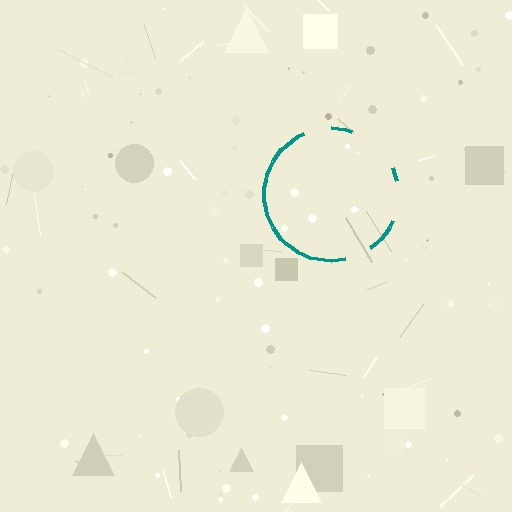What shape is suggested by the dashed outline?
The dashed outline suggests a circle.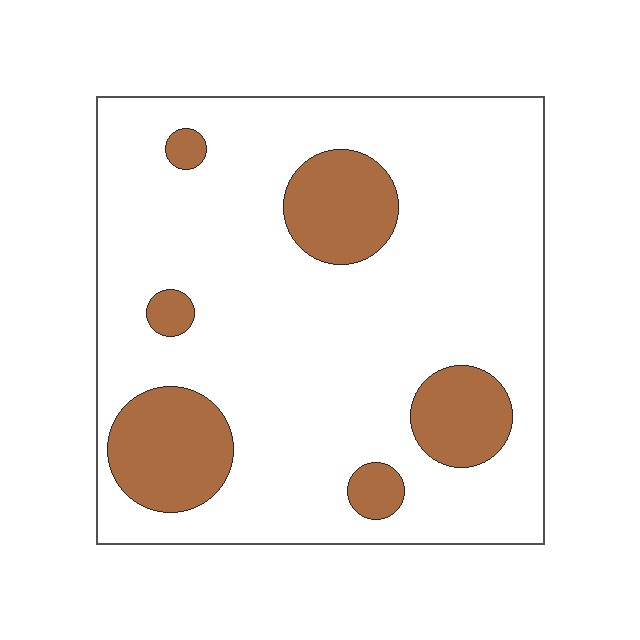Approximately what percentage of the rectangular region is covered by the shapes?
Approximately 20%.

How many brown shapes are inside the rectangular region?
6.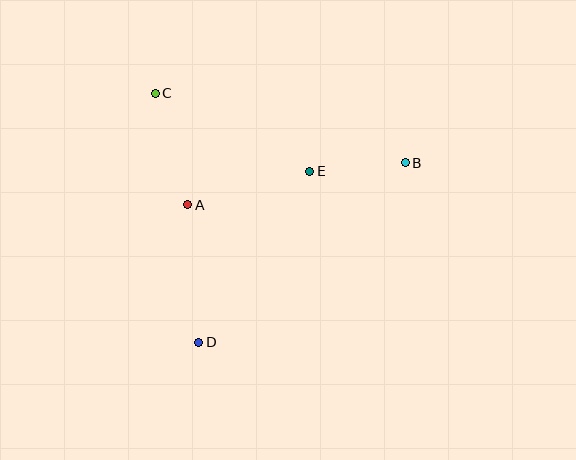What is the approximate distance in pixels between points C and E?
The distance between C and E is approximately 173 pixels.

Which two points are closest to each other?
Points B and E are closest to each other.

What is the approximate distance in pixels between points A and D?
The distance between A and D is approximately 138 pixels.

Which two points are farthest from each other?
Points B and D are farthest from each other.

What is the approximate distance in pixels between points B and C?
The distance between B and C is approximately 260 pixels.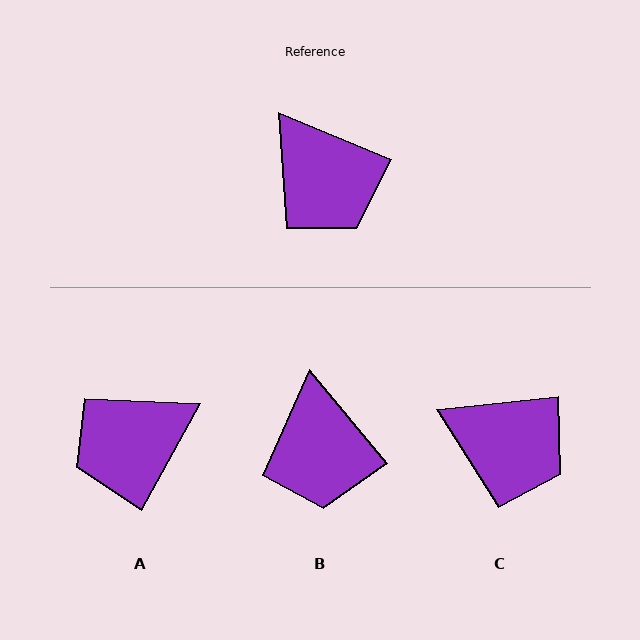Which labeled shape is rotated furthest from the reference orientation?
A, about 97 degrees away.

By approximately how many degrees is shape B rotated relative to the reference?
Approximately 28 degrees clockwise.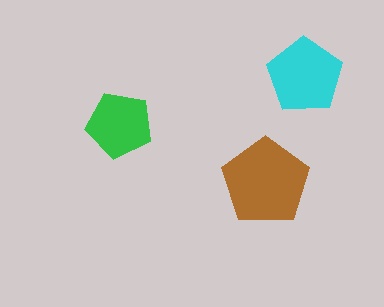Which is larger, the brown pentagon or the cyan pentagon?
The brown one.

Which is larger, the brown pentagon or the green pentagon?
The brown one.